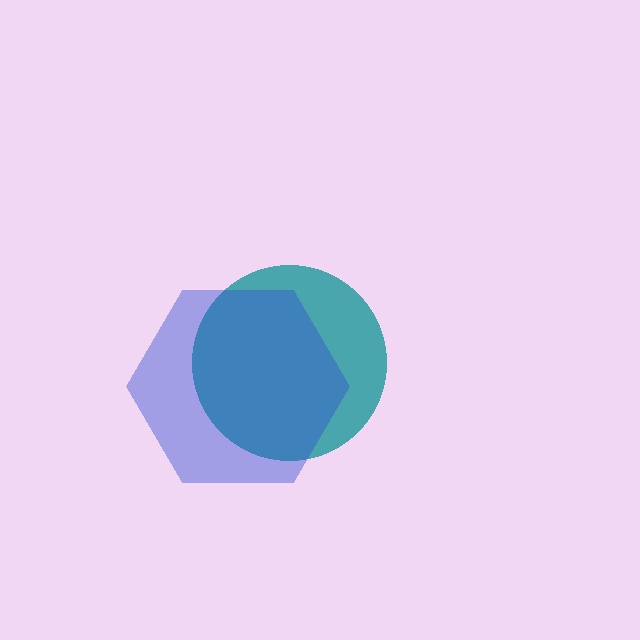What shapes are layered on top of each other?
The layered shapes are: a teal circle, a blue hexagon.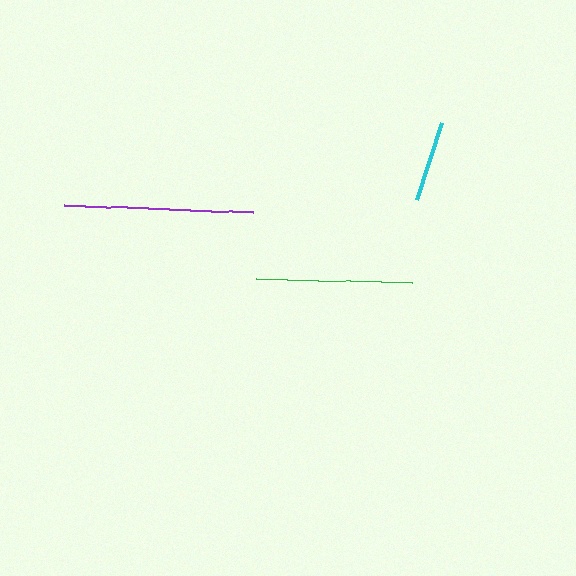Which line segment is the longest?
The purple line is the longest at approximately 189 pixels.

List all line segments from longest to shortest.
From longest to shortest: purple, green, cyan.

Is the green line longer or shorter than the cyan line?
The green line is longer than the cyan line.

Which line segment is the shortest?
The cyan line is the shortest at approximately 81 pixels.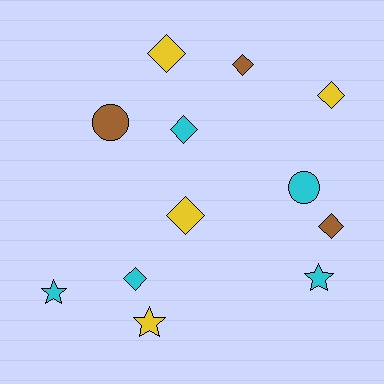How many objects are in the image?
There are 12 objects.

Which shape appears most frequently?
Diamond, with 7 objects.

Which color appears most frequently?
Cyan, with 5 objects.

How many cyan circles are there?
There is 1 cyan circle.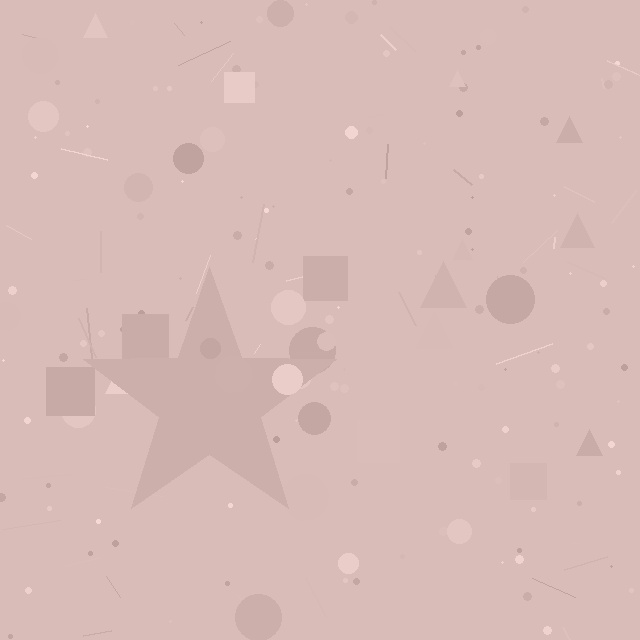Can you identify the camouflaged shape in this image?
The camouflaged shape is a star.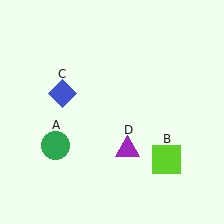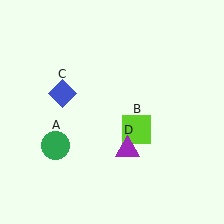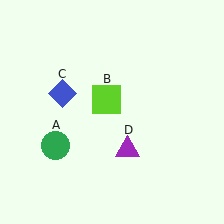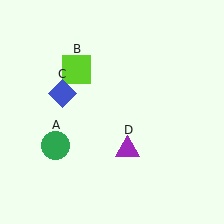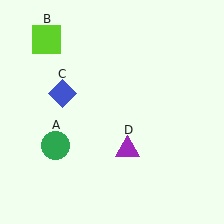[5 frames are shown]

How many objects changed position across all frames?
1 object changed position: lime square (object B).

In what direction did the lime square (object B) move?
The lime square (object B) moved up and to the left.